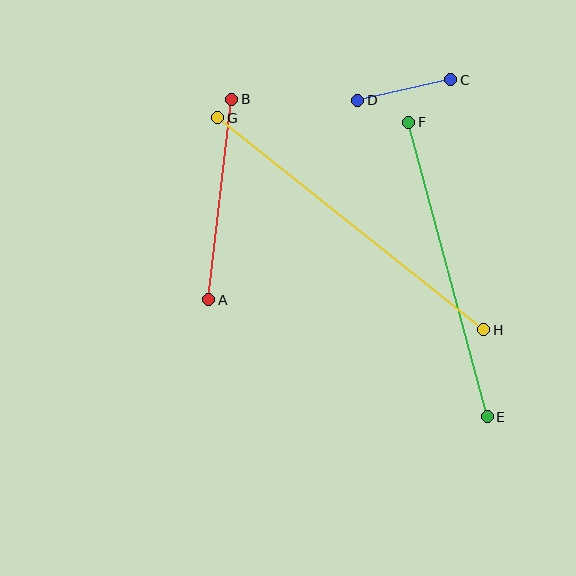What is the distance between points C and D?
The distance is approximately 95 pixels.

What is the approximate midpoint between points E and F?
The midpoint is at approximately (448, 269) pixels.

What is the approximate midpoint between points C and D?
The midpoint is at approximately (404, 90) pixels.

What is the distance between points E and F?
The distance is approximately 304 pixels.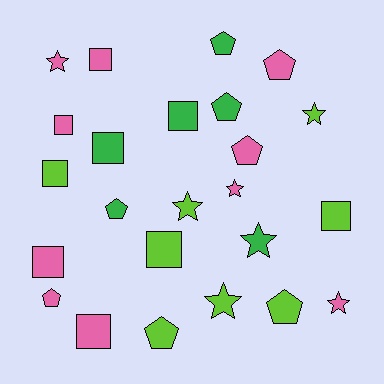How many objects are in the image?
There are 24 objects.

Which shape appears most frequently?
Square, with 9 objects.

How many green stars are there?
There is 1 green star.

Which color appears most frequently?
Pink, with 10 objects.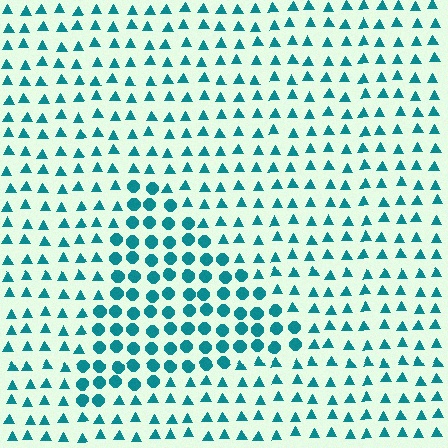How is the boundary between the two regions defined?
The boundary is defined by a change in element shape: circles inside vs. triangles outside. All elements share the same color and spacing.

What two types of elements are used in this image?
The image uses circles inside the triangle region and triangles outside it.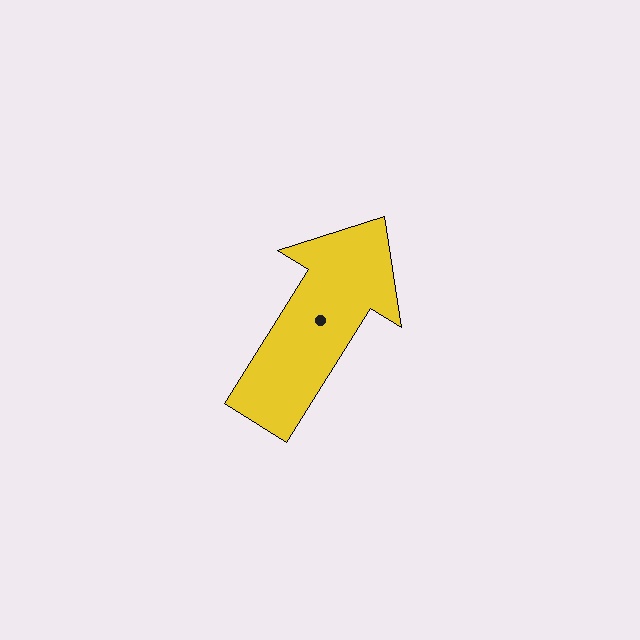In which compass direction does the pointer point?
Northeast.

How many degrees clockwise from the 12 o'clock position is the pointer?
Approximately 32 degrees.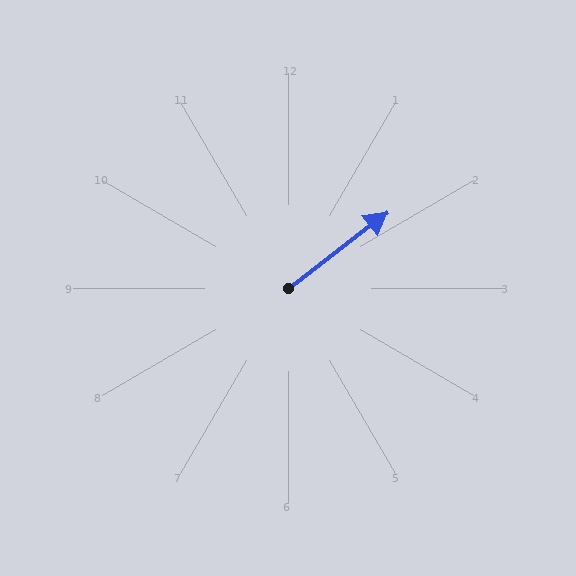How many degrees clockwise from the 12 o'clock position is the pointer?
Approximately 52 degrees.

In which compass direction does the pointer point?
Northeast.